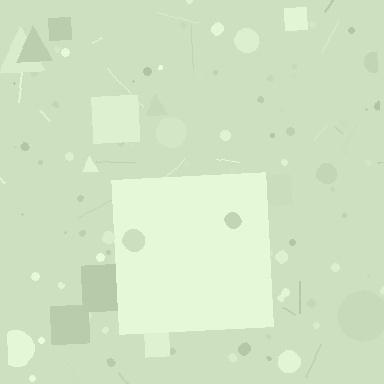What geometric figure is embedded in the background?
A square is embedded in the background.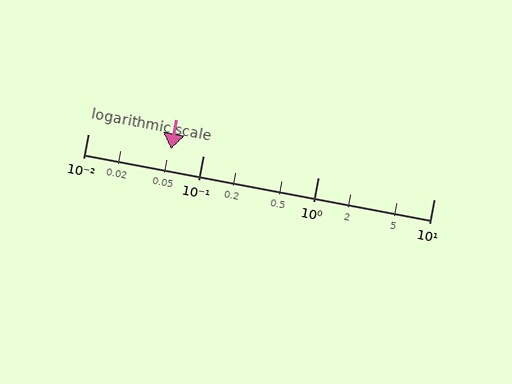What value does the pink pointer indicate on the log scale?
The pointer indicates approximately 0.052.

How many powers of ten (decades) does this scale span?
The scale spans 3 decades, from 0.01 to 10.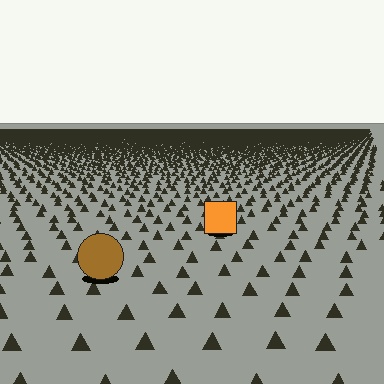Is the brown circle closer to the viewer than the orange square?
Yes. The brown circle is closer — you can tell from the texture gradient: the ground texture is coarser near it.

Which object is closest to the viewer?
The brown circle is closest. The texture marks near it are larger and more spread out.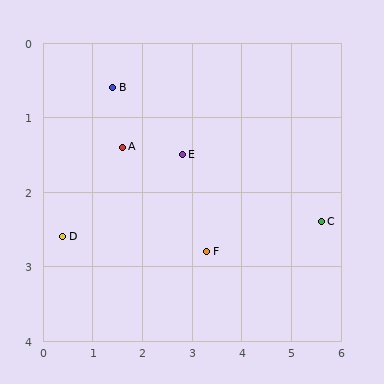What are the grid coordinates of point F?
Point F is at approximately (3.3, 2.8).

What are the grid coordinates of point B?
Point B is at approximately (1.4, 0.6).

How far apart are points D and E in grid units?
Points D and E are about 2.6 grid units apart.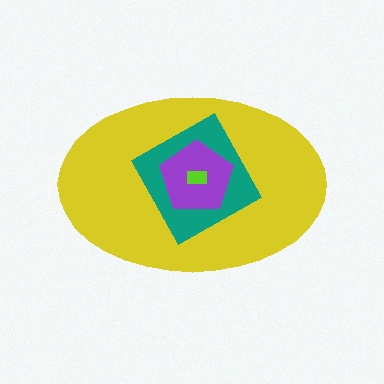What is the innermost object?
The lime rectangle.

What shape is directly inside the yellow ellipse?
The teal diamond.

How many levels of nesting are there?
4.